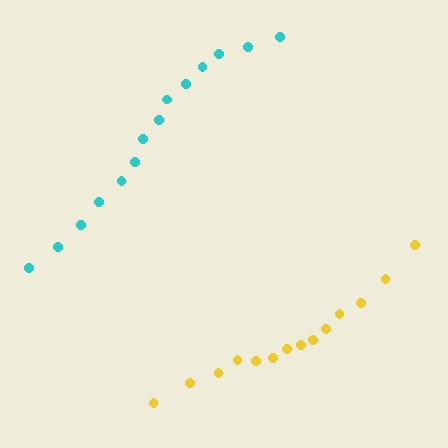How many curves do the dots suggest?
There are 2 distinct paths.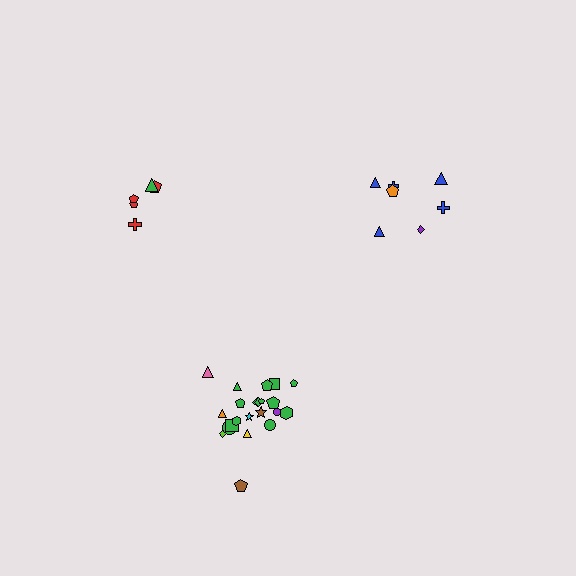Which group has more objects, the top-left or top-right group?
The top-right group.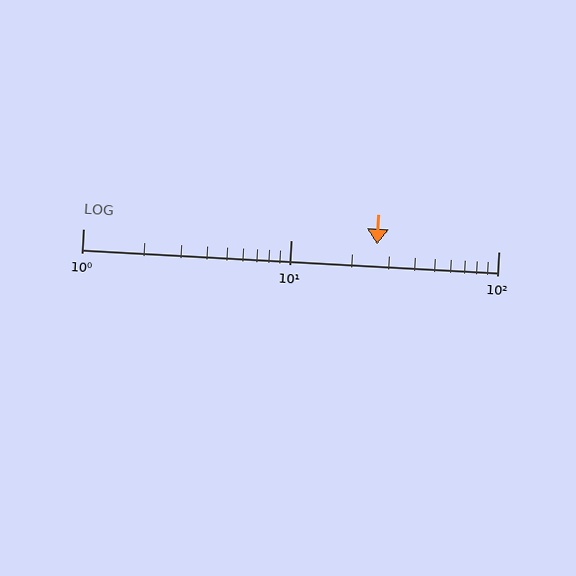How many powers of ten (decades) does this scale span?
The scale spans 2 decades, from 1 to 100.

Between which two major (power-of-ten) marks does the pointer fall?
The pointer is between 10 and 100.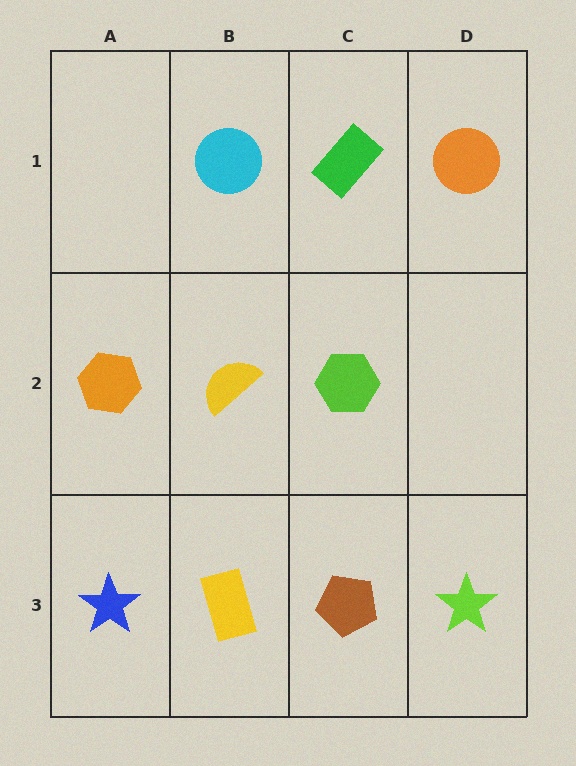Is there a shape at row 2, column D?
No, that cell is empty.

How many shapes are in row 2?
3 shapes.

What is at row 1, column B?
A cyan circle.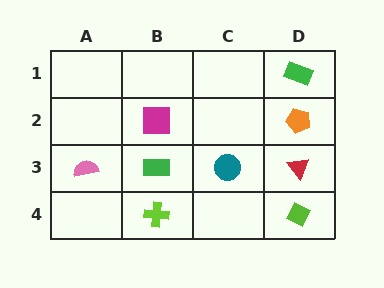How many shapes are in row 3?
4 shapes.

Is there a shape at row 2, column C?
No, that cell is empty.